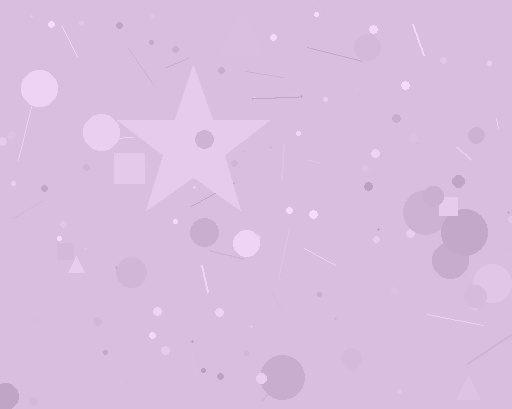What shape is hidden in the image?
A star is hidden in the image.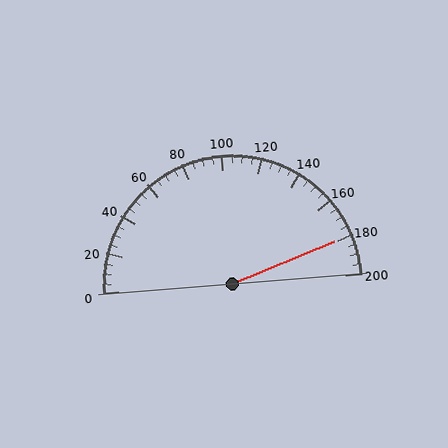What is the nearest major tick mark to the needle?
The nearest major tick mark is 180.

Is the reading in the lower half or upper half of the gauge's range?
The reading is in the upper half of the range (0 to 200).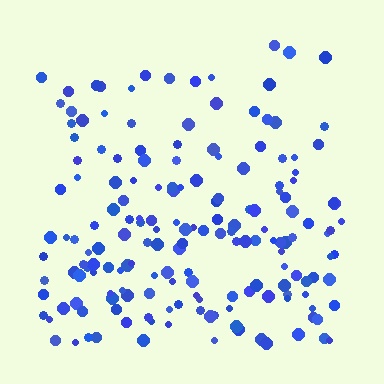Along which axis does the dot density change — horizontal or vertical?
Vertical.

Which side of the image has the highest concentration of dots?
The bottom.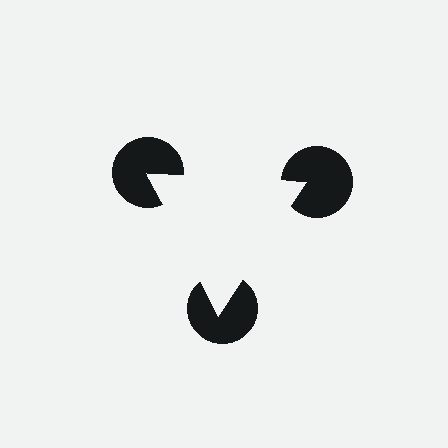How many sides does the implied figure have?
3 sides.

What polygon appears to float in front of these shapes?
An illusory triangle — its edges are inferred from the aligned wedge cuts in the pac-man discs, not physically drawn.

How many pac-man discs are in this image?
There are 3 — one at each vertex of the illusory triangle.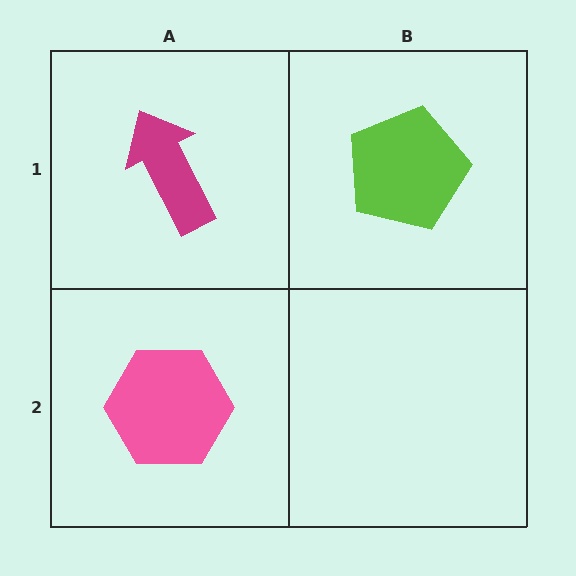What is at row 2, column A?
A pink hexagon.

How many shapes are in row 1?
2 shapes.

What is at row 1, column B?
A lime pentagon.